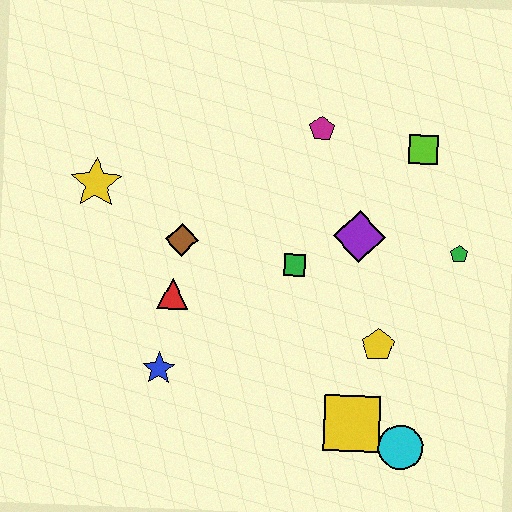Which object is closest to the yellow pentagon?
The yellow square is closest to the yellow pentagon.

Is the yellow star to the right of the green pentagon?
No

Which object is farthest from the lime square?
The blue star is farthest from the lime square.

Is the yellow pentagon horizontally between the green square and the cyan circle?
Yes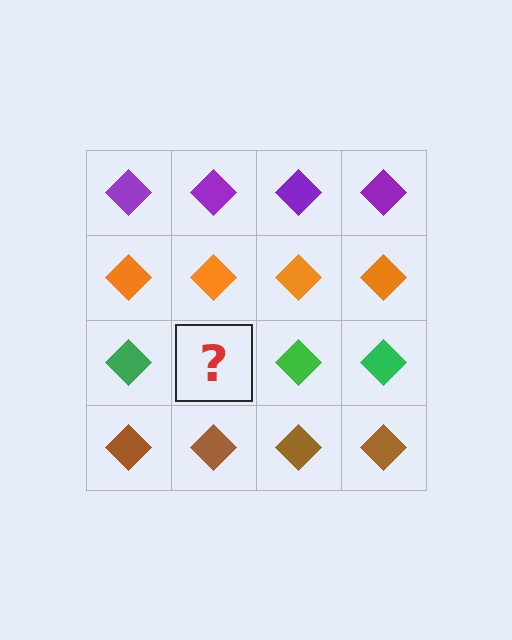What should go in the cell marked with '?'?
The missing cell should contain a green diamond.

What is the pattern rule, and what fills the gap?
The rule is that each row has a consistent color. The gap should be filled with a green diamond.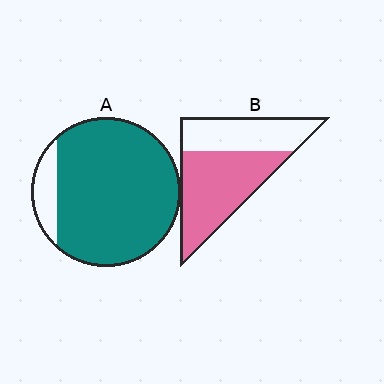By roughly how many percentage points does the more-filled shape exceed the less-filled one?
By roughly 30 percentage points (A over B).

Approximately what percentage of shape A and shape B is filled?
A is approximately 90% and B is approximately 60%.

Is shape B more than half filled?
Yes.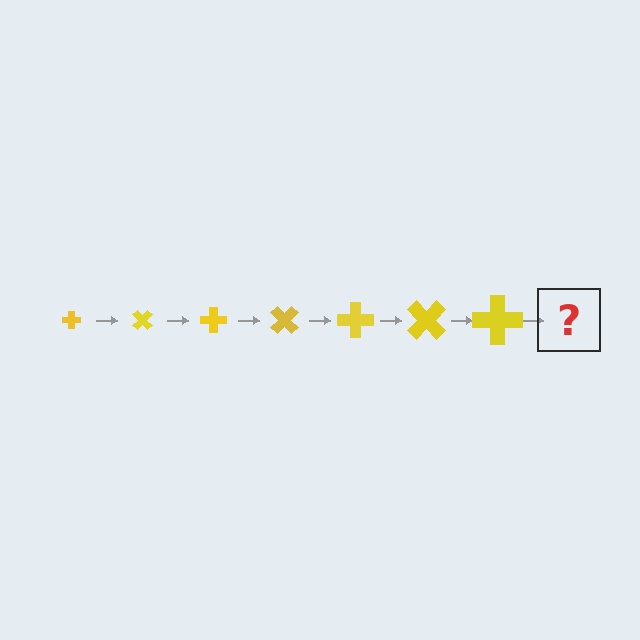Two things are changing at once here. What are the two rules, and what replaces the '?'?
The two rules are that the cross grows larger each step and it rotates 45 degrees each step. The '?' should be a cross, larger than the previous one and rotated 315 degrees from the start.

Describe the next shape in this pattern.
It should be a cross, larger than the previous one and rotated 315 degrees from the start.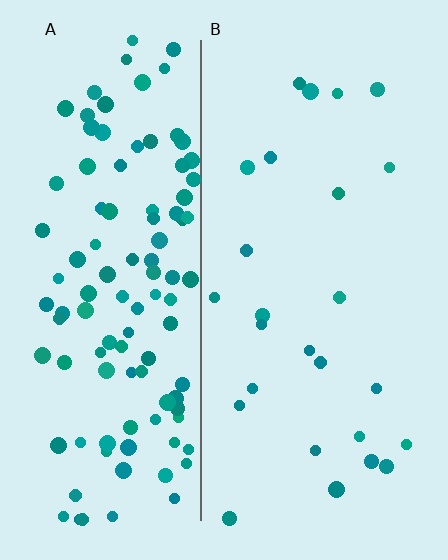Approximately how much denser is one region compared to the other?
Approximately 4.3× — region A over region B.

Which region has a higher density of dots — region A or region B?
A (the left).